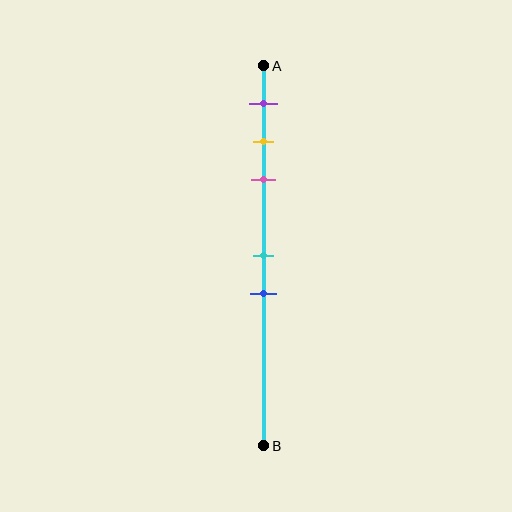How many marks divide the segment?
There are 5 marks dividing the segment.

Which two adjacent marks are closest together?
The yellow and pink marks are the closest adjacent pair.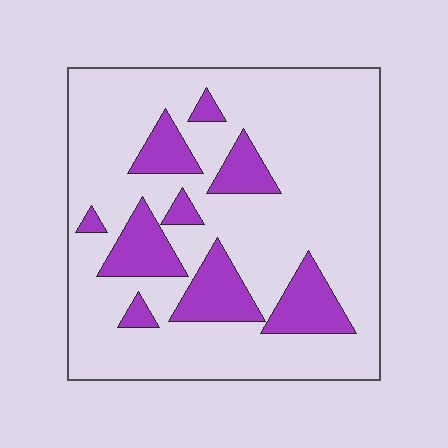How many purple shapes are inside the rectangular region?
9.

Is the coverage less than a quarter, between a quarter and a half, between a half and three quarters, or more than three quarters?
Less than a quarter.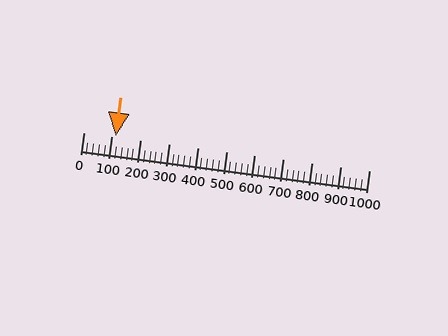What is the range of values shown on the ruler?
The ruler shows values from 0 to 1000.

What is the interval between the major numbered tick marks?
The major tick marks are spaced 100 units apart.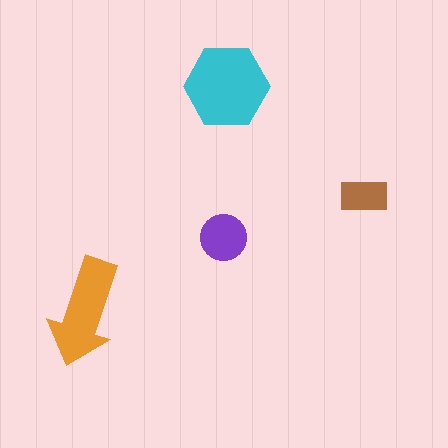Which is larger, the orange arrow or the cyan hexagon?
The cyan hexagon.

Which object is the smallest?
The brown rectangle.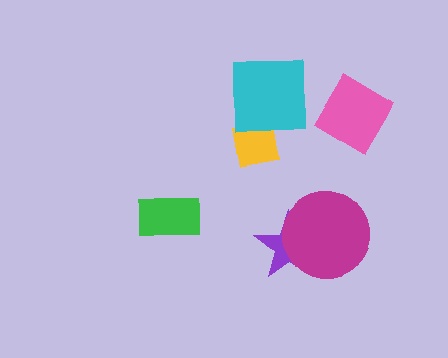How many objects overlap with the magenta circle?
1 object overlaps with the magenta circle.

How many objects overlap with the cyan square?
1 object overlaps with the cyan square.